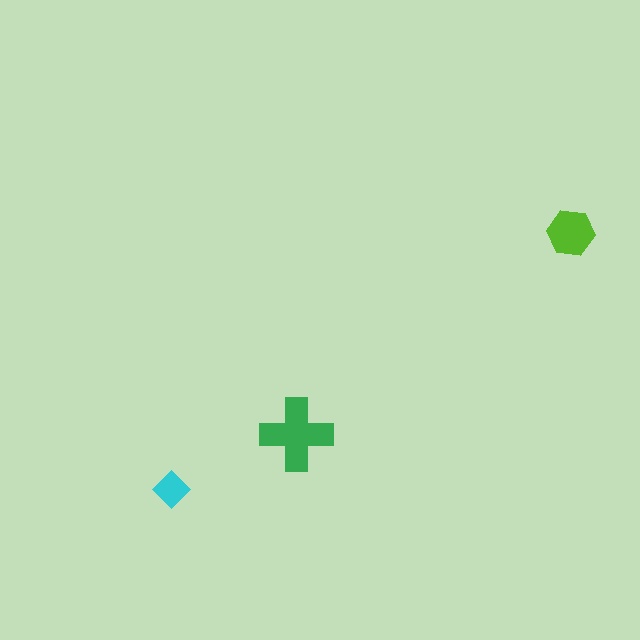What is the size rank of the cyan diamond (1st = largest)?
3rd.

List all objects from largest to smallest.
The green cross, the lime hexagon, the cyan diamond.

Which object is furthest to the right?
The lime hexagon is rightmost.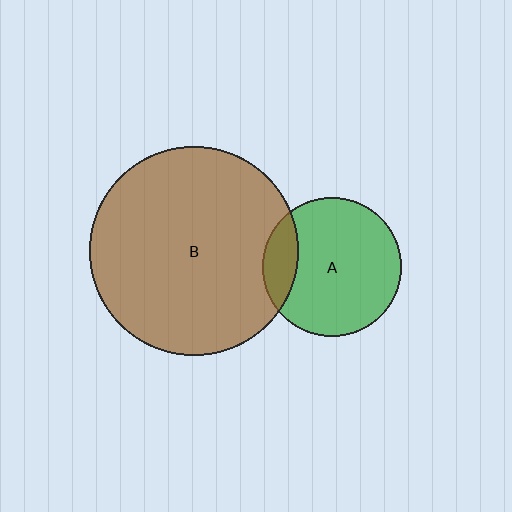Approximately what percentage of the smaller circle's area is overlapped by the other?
Approximately 15%.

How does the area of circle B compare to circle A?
Approximately 2.3 times.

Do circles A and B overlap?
Yes.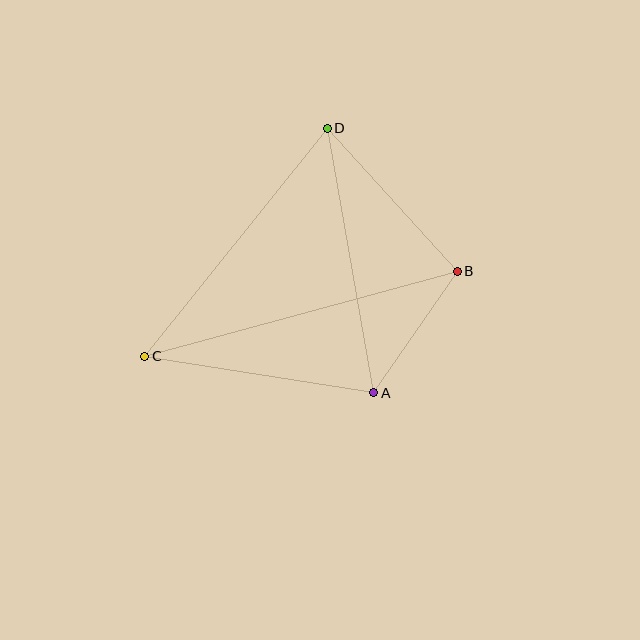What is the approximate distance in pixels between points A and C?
The distance between A and C is approximately 232 pixels.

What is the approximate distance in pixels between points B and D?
The distance between B and D is approximately 193 pixels.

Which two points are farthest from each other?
Points B and C are farthest from each other.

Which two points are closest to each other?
Points A and B are closest to each other.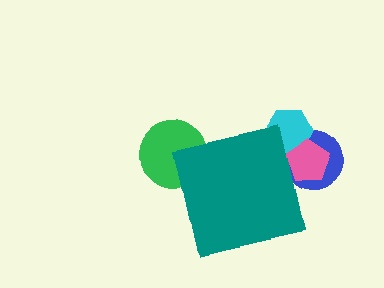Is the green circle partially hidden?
Yes, the green circle is partially hidden behind the teal square.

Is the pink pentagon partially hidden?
Yes, the pink pentagon is partially hidden behind the teal square.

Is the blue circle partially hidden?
Yes, the blue circle is partially hidden behind the teal square.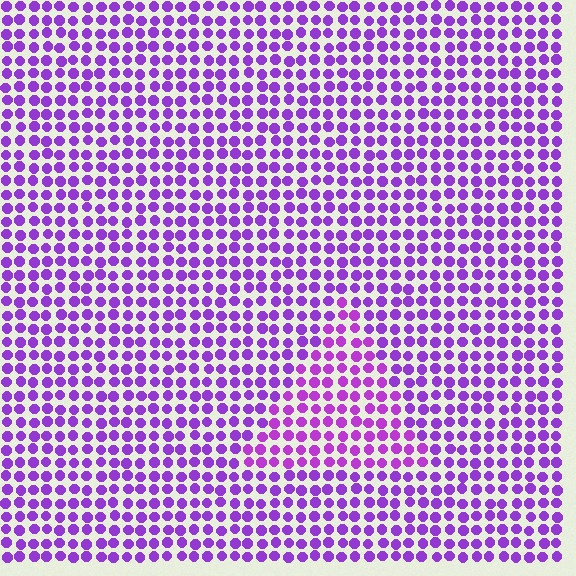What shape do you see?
I see a triangle.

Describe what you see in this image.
The image is filled with small purple elements in a uniform arrangement. A triangle-shaped region is visible where the elements are tinted to a slightly different hue, forming a subtle color boundary.